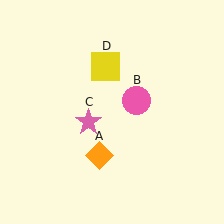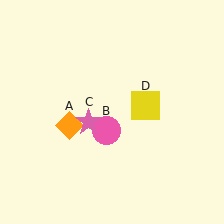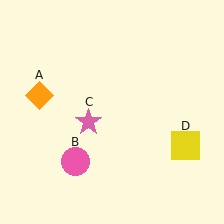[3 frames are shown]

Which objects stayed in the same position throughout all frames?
Pink star (object C) remained stationary.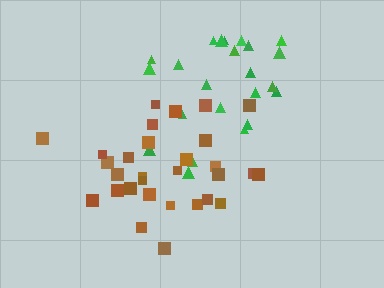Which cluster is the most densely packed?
Brown.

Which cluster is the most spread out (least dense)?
Green.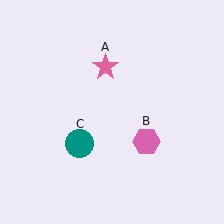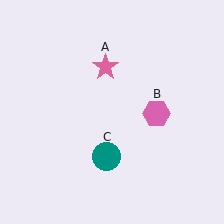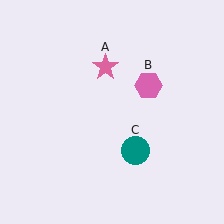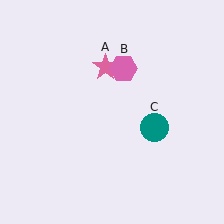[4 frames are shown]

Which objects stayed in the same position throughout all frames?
Pink star (object A) remained stationary.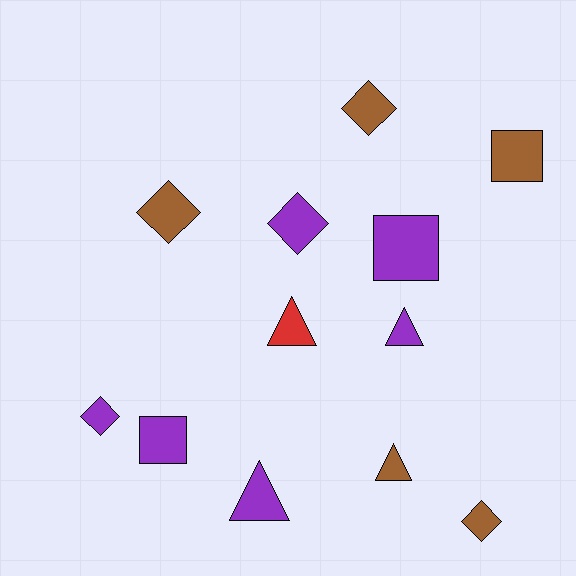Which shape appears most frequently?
Diamond, with 5 objects.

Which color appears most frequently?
Purple, with 6 objects.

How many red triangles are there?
There is 1 red triangle.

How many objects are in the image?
There are 12 objects.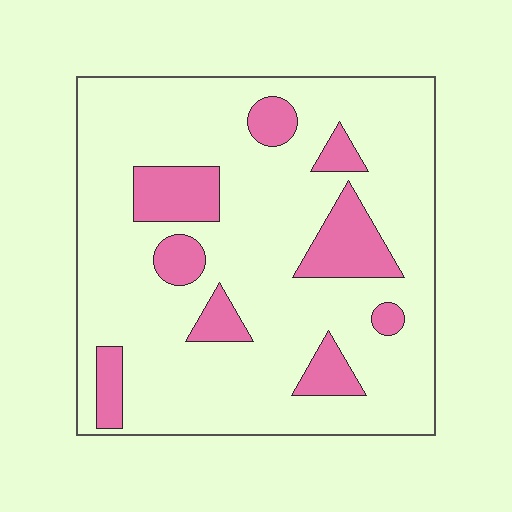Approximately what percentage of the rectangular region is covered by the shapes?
Approximately 20%.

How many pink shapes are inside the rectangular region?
9.